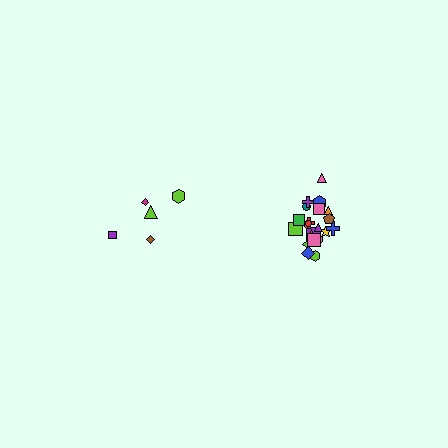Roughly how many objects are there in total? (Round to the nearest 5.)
Roughly 25 objects in total.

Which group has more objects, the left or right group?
The right group.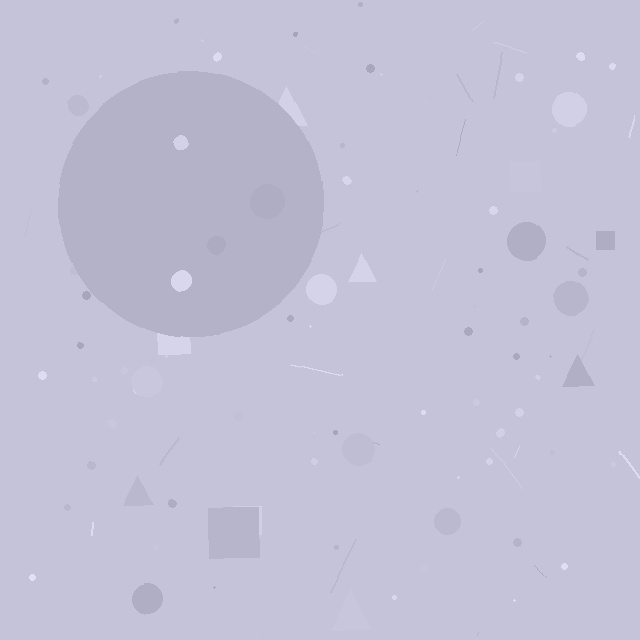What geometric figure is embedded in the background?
A circle is embedded in the background.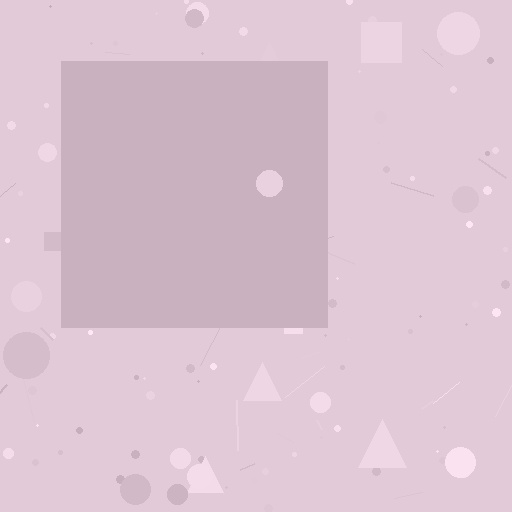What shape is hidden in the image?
A square is hidden in the image.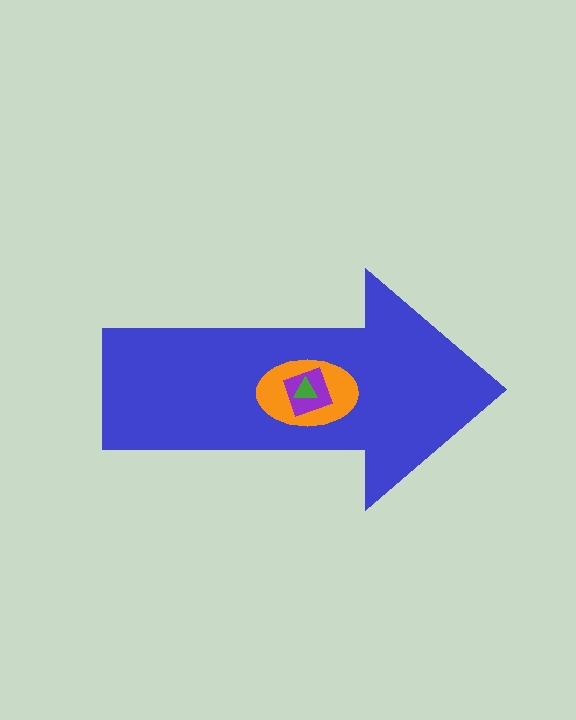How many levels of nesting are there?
4.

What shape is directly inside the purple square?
The green triangle.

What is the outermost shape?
The blue arrow.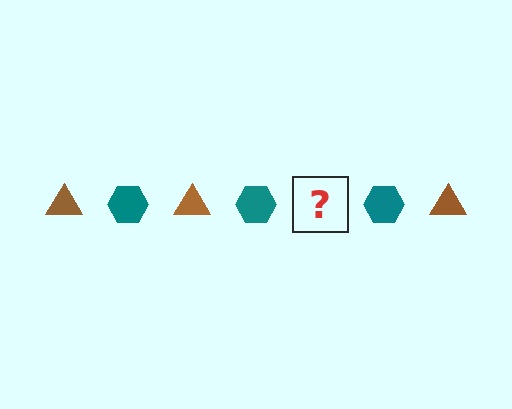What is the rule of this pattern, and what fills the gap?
The rule is that the pattern alternates between brown triangle and teal hexagon. The gap should be filled with a brown triangle.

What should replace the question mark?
The question mark should be replaced with a brown triangle.